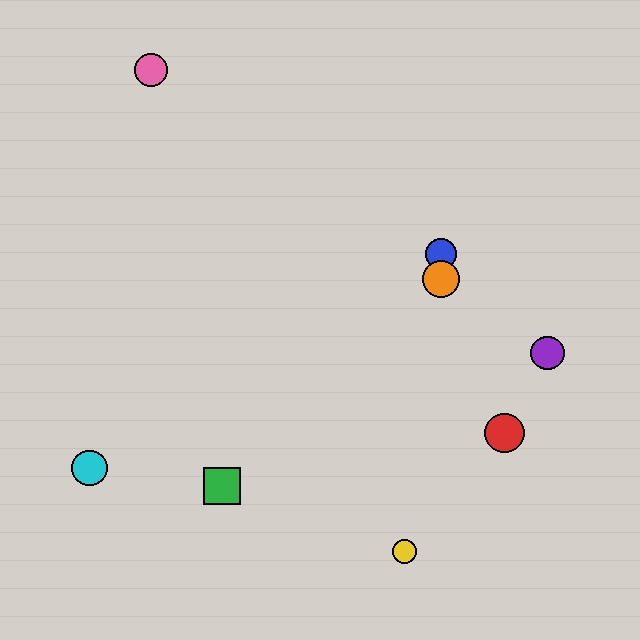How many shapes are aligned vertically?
2 shapes (the blue circle, the orange circle) are aligned vertically.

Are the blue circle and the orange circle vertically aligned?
Yes, both are at x≈441.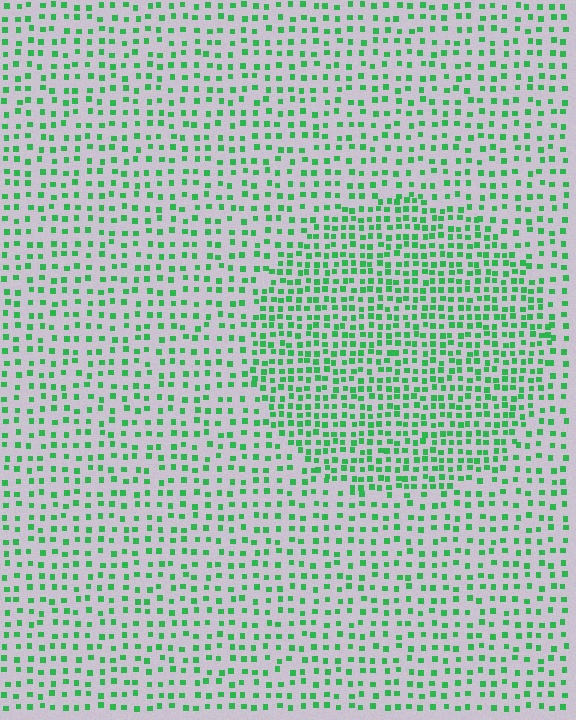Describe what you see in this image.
The image contains small green elements arranged at two different densities. A circle-shaped region is visible where the elements are more densely packed than the surrounding area.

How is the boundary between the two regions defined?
The boundary is defined by a change in element density (approximately 1.8x ratio). All elements are the same color, size, and shape.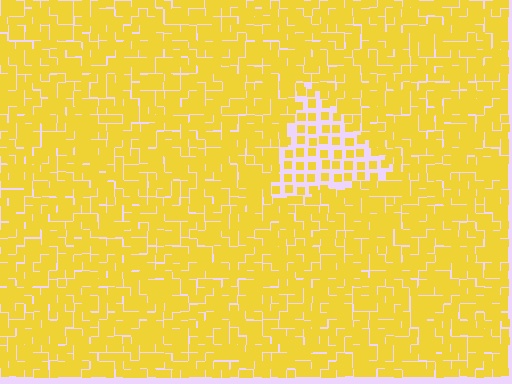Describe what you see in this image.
The image contains small yellow elements arranged at two different densities. A triangle-shaped region is visible where the elements are less densely packed than the surrounding area.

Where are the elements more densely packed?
The elements are more densely packed outside the triangle boundary.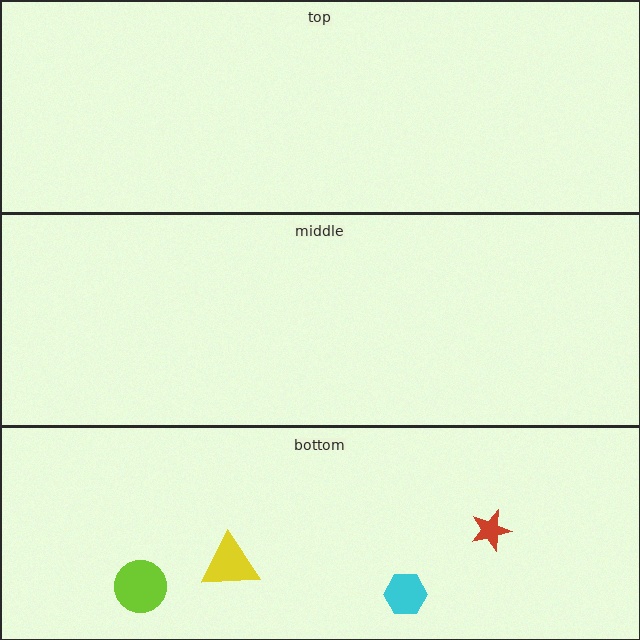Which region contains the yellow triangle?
The bottom region.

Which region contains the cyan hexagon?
The bottom region.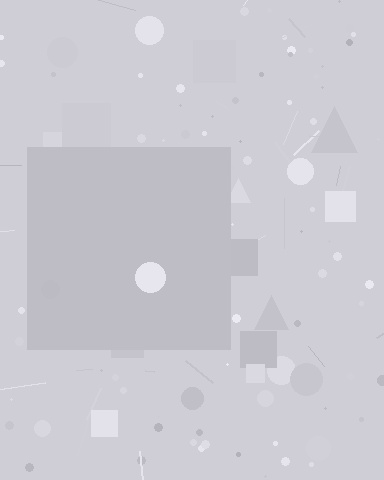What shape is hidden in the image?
A square is hidden in the image.